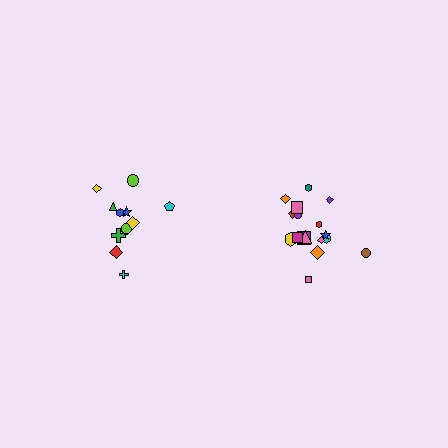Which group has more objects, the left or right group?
The right group.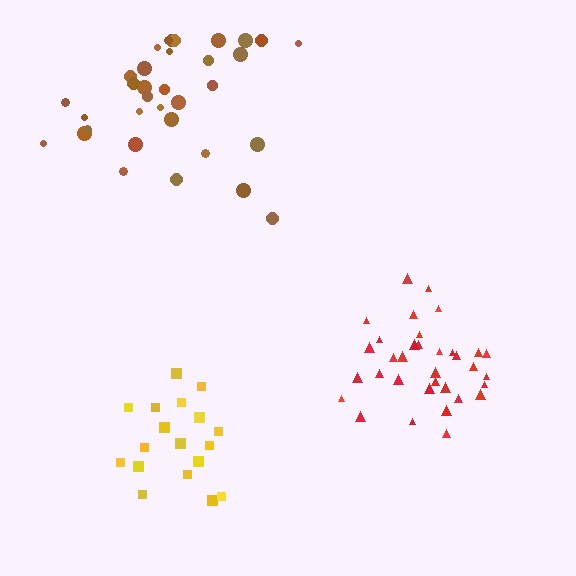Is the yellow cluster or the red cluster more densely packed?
Red.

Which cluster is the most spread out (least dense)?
Yellow.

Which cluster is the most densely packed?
Red.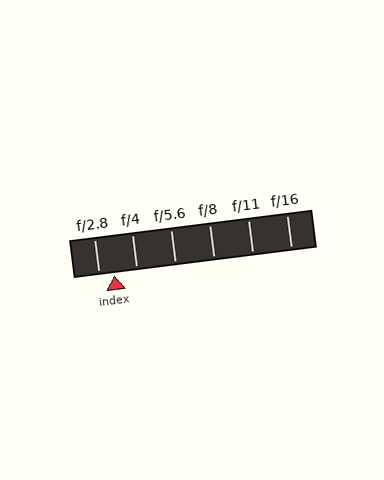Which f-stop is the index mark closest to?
The index mark is closest to f/2.8.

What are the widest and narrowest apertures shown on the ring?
The widest aperture shown is f/2.8 and the narrowest is f/16.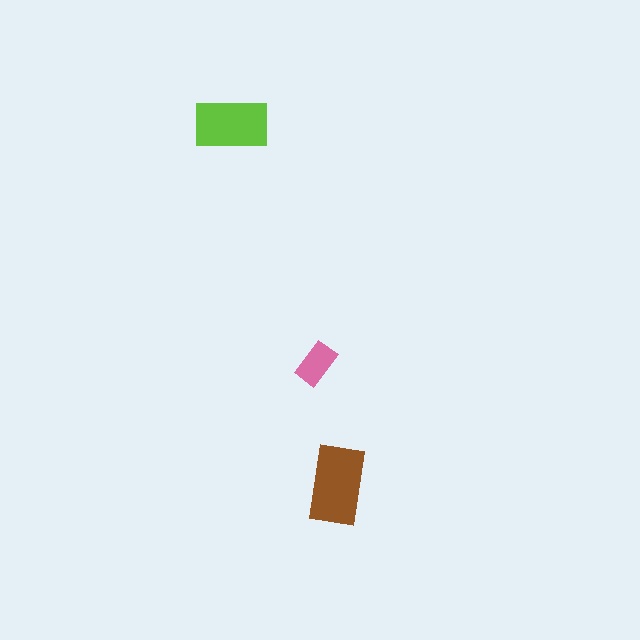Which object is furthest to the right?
The brown rectangle is rightmost.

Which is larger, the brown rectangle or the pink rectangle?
The brown one.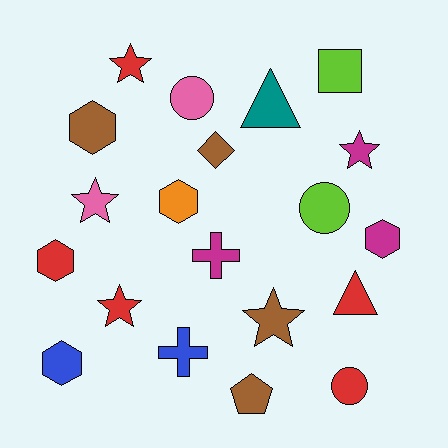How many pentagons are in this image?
There is 1 pentagon.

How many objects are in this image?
There are 20 objects.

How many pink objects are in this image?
There are 2 pink objects.